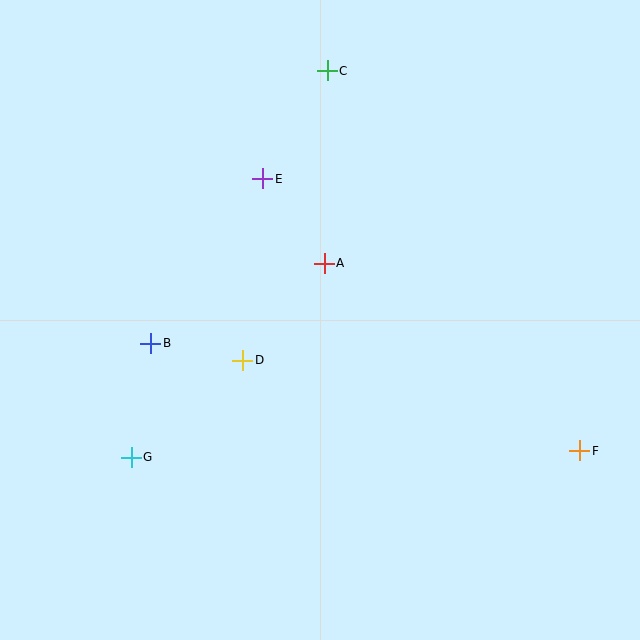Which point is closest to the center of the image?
Point A at (324, 263) is closest to the center.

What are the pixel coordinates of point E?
Point E is at (263, 179).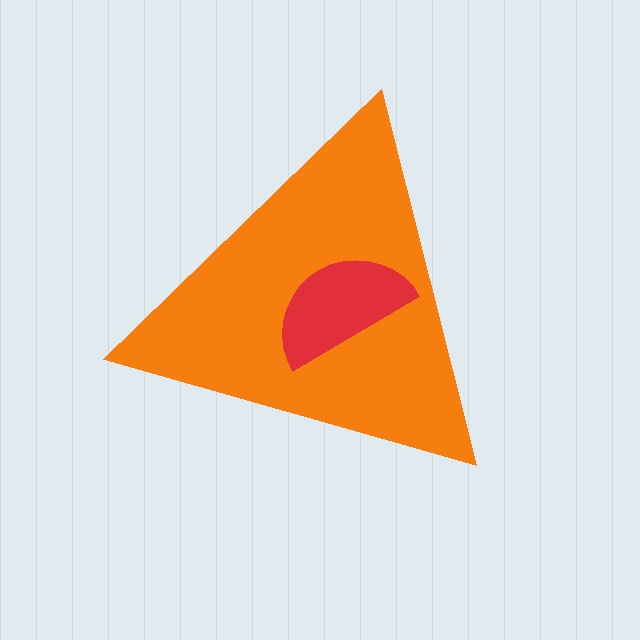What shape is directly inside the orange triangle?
The red semicircle.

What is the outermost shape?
The orange triangle.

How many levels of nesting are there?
2.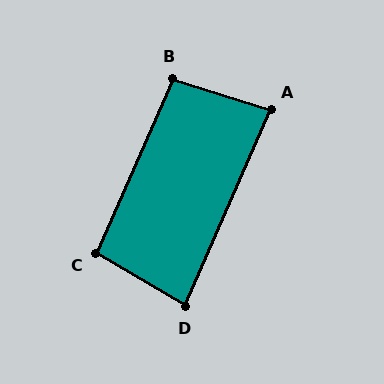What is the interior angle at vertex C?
Approximately 96 degrees (obtuse).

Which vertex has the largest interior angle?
B, at approximately 97 degrees.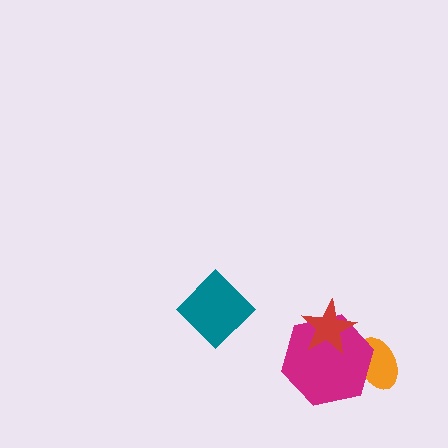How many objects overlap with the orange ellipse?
1 object overlaps with the orange ellipse.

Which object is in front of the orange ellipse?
The magenta hexagon is in front of the orange ellipse.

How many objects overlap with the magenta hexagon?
2 objects overlap with the magenta hexagon.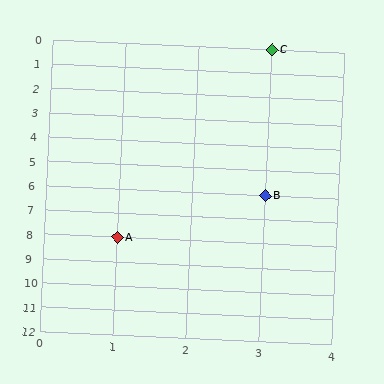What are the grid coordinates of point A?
Point A is at grid coordinates (1, 8).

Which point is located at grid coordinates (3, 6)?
Point B is at (3, 6).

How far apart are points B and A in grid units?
Points B and A are 2 columns and 2 rows apart (about 2.8 grid units diagonally).